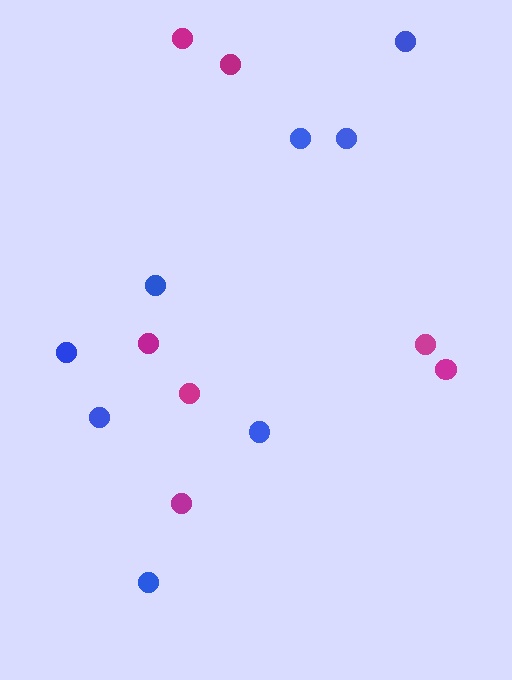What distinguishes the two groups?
There are 2 groups: one group of blue circles (8) and one group of magenta circles (7).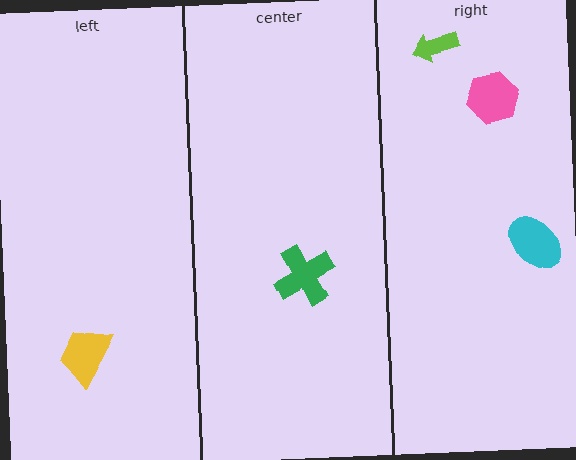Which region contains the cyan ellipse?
The right region.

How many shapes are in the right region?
3.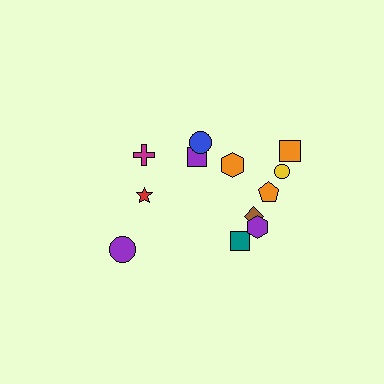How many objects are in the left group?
There are 4 objects.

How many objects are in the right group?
There are 8 objects.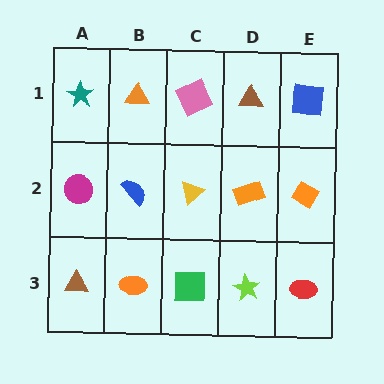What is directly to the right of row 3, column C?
A lime star.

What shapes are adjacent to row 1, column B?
A blue semicircle (row 2, column B), a teal star (row 1, column A), a pink square (row 1, column C).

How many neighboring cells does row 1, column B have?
3.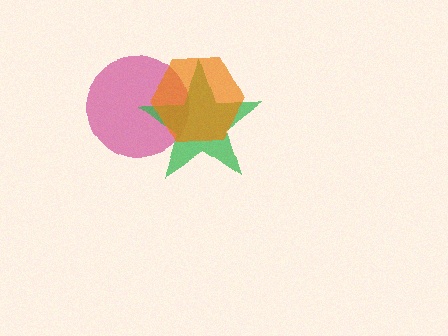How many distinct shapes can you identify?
There are 3 distinct shapes: a magenta circle, a green star, an orange hexagon.